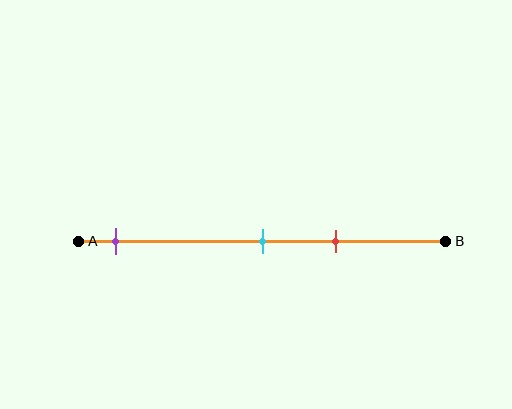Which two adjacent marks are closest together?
The cyan and red marks are the closest adjacent pair.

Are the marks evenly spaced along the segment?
No, the marks are not evenly spaced.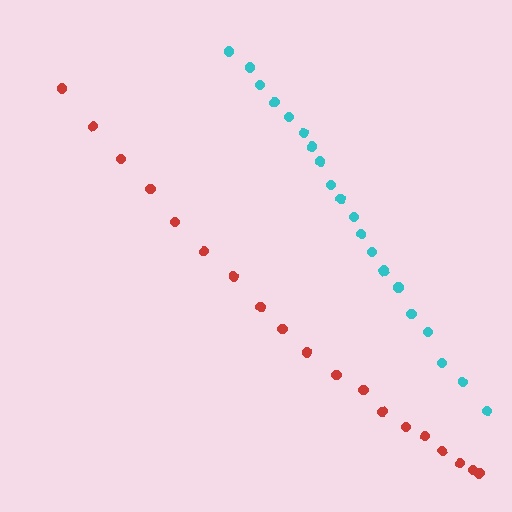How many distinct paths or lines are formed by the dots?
There are 2 distinct paths.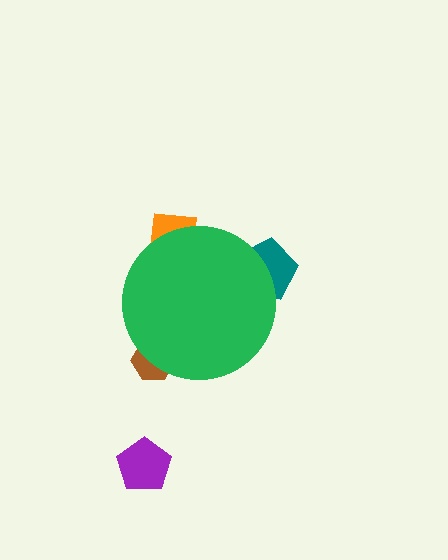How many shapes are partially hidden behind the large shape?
3 shapes are partially hidden.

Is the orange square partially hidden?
Yes, the orange square is partially hidden behind the green circle.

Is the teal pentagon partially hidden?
Yes, the teal pentagon is partially hidden behind the green circle.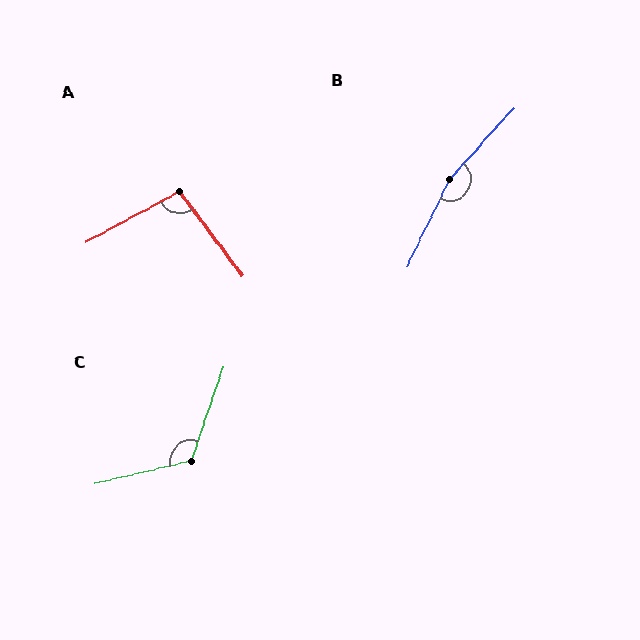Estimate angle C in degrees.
Approximately 123 degrees.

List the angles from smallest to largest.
A (98°), C (123°), B (163°).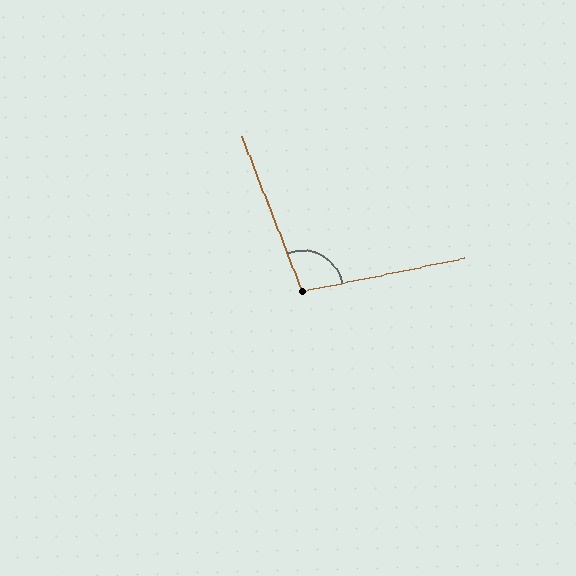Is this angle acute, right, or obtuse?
It is obtuse.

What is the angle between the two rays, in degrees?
Approximately 100 degrees.